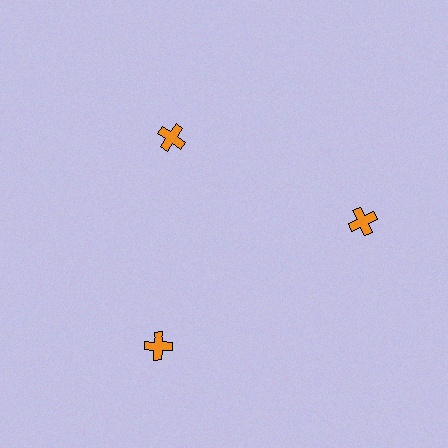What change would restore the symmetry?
The symmetry would be restored by moving it outward, back onto the ring so that all 3 crosses sit at equal angles and equal distance from the center.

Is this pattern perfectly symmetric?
No. The 3 orange crosses are arranged in a ring, but one element near the 11 o'clock position is pulled inward toward the center, breaking the 3-fold rotational symmetry.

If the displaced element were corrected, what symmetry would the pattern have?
It would have 3-fold rotational symmetry — the pattern would map onto itself every 120 degrees.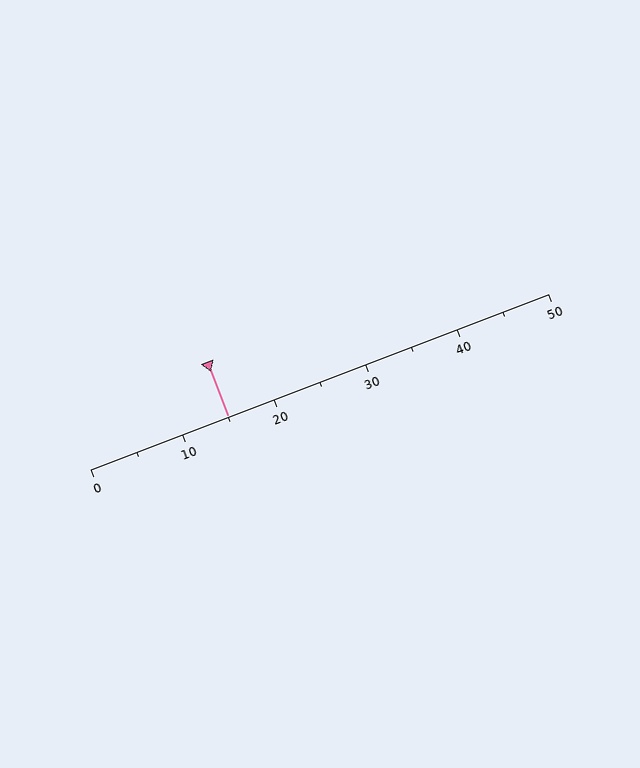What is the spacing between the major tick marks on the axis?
The major ticks are spaced 10 apart.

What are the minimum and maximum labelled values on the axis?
The axis runs from 0 to 50.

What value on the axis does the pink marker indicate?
The marker indicates approximately 15.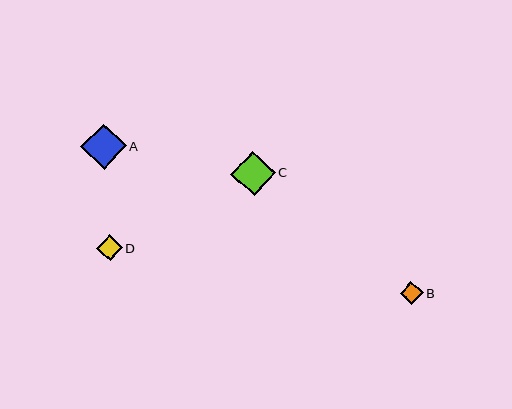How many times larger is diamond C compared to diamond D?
Diamond C is approximately 1.7 times the size of diamond D.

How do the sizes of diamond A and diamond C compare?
Diamond A and diamond C are approximately the same size.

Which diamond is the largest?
Diamond A is the largest with a size of approximately 46 pixels.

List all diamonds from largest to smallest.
From largest to smallest: A, C, D, B.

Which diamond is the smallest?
Diamond B is the smallest with a size of approximately 23 pixels.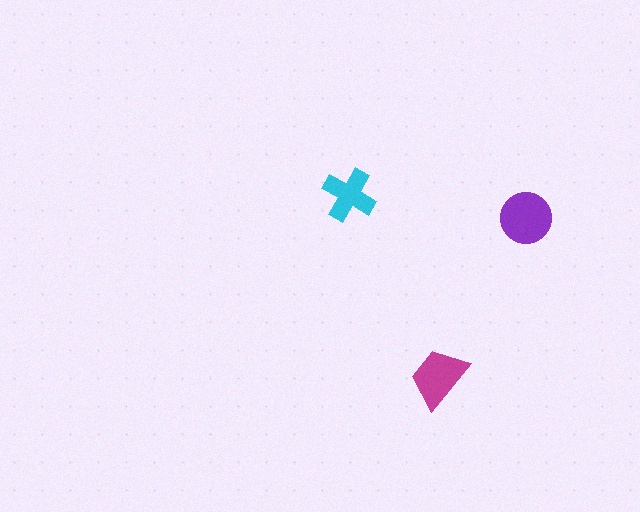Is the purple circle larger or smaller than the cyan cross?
Larger.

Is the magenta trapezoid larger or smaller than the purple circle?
Smaller.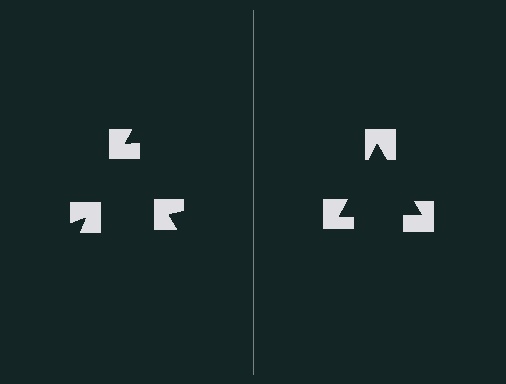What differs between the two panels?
The notched squares are positioned identically on both sides; only the wedge orientations differ. On the right they align to a triangle; on the left they are misaligned.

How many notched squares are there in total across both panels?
6 — 3 on each side.